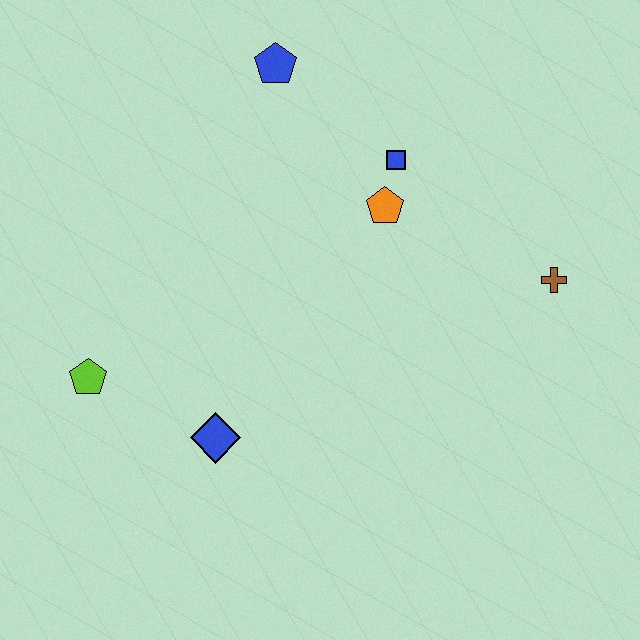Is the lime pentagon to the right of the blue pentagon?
No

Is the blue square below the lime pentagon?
No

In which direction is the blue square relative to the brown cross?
The blue square is to the left of the brown cross.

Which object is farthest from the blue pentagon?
The blue diamond is farthest from the blue pentagon.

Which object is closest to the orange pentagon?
The blue square is closest to the orange pentagon.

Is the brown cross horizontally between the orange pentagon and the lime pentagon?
No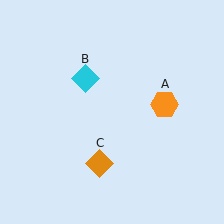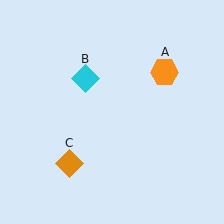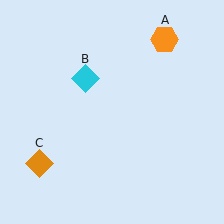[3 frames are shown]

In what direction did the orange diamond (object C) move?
The orange diamond (object C) moved left.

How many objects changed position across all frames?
2 objects changed position: orange hexagon (object A), orange diamond (object C).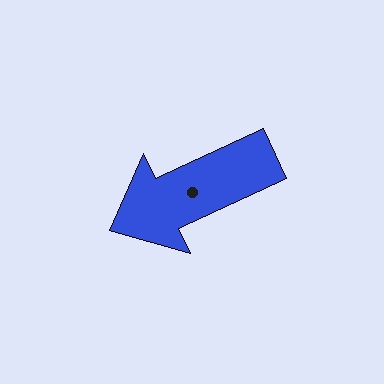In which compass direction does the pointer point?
Southwest.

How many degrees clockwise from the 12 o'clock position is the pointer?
Approximately 245 degrees.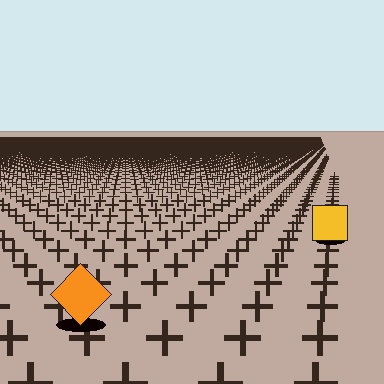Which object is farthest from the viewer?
The yellow square is farthest from the viewer. It appears smaller and the ground texture around it is denser.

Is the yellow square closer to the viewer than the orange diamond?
No. The orange diamond is closer — you can tell from the texture gradient: the ground texture is coarser near it.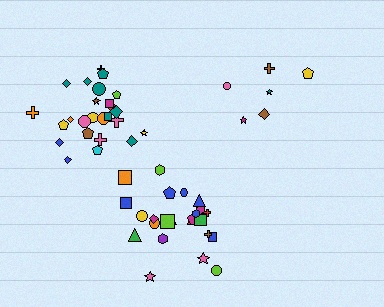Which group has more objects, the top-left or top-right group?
The top-left group.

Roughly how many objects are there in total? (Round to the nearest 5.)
Roughly 55 objects in total.